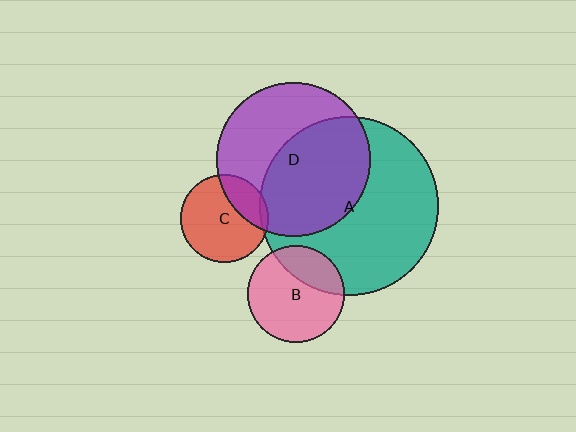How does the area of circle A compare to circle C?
Approximately 4.2 times.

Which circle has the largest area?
Circle A (teal).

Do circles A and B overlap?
Yes.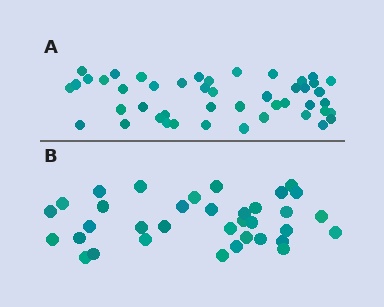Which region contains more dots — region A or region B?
Region A (the top region) has more dots.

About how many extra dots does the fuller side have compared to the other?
Region A has roughly 12 or so more dots than region B.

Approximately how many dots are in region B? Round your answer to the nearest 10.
About 40 dots. (The exact count is 35, which rounds to 40.)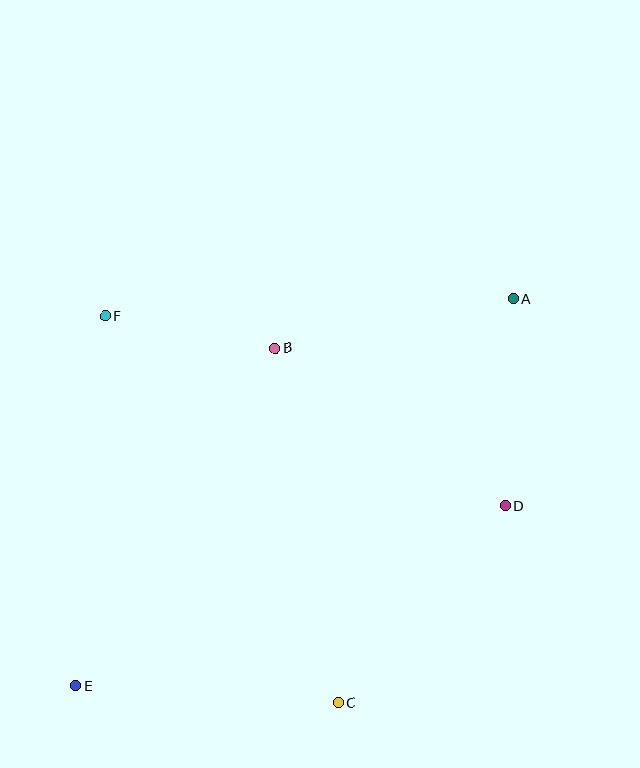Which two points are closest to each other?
Points B and F are closest to each other.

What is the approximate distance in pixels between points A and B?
The distance between A and B is approximately 243 pixels.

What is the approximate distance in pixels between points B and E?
The distance between B and E is approximately 393 pixels.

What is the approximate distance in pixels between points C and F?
The distance between C and F is approximately 451 pixels.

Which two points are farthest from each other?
Points A and E are farthest from each other.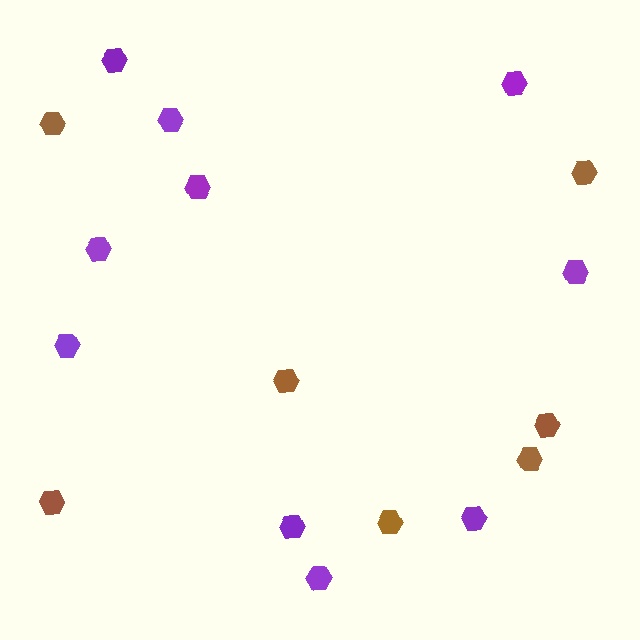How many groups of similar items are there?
There are 2 groups: one group of purple hexagons (10) and one group of brown hexagons (7).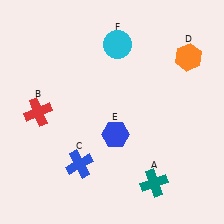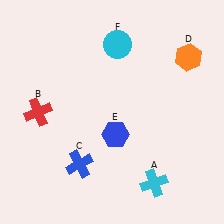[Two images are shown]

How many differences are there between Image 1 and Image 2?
There is 1 difference between the two images.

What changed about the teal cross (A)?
In Image 1, A is teal. In Image 2, it changed to cyan.